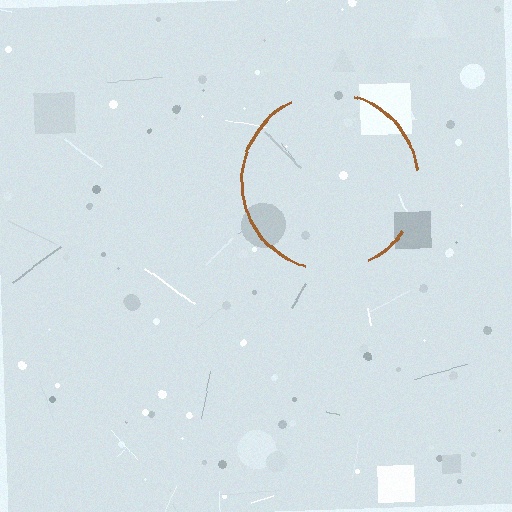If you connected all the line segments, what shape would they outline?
They would outline a circle.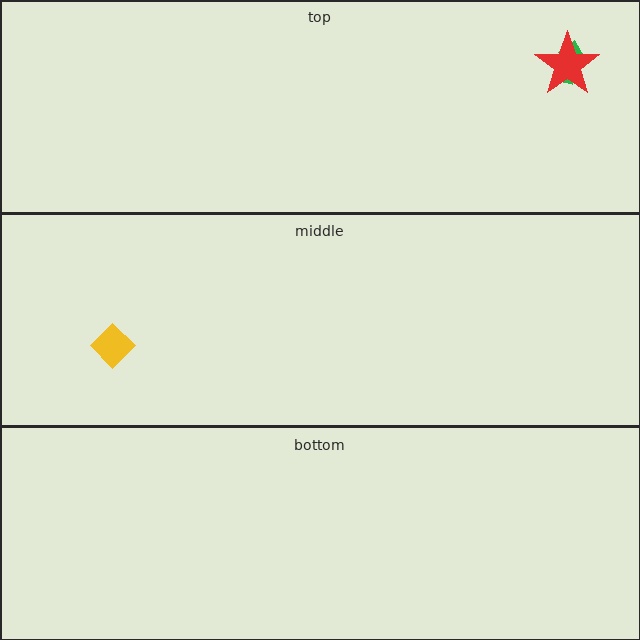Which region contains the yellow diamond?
The middle region.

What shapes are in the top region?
The green arrow, the red star.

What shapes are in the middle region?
The yellow diamond.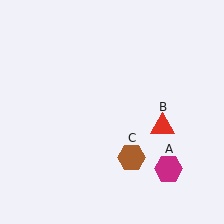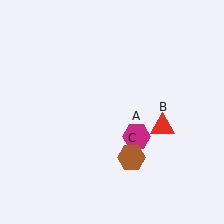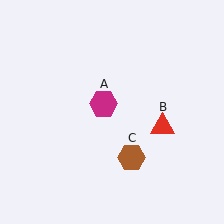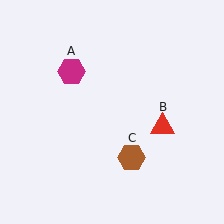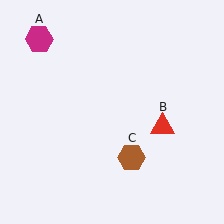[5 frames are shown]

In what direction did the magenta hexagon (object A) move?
The magenta hexagon (object A) moved up and to the left.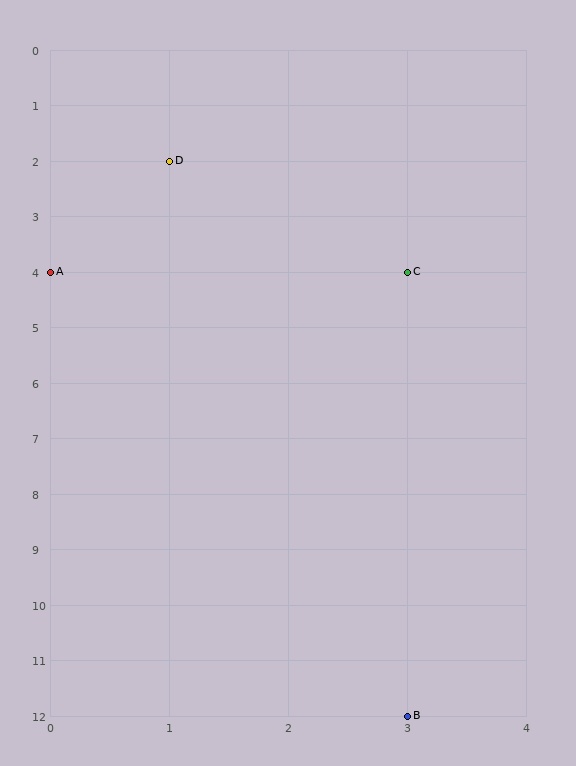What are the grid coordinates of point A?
Point A is at grid coordinates (0, 4).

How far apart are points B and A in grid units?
Points B and A are 3 columns and 8 rows apart (about 8.5 grid units diagonally).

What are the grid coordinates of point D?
Point D is at grid coordinates (1, 2).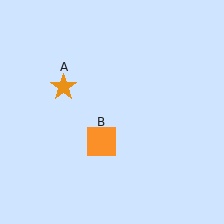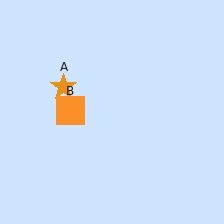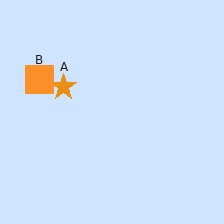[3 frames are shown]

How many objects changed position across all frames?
1 object changed position: orange square (object B).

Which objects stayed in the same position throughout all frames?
Orange star (object A) remained stationary.